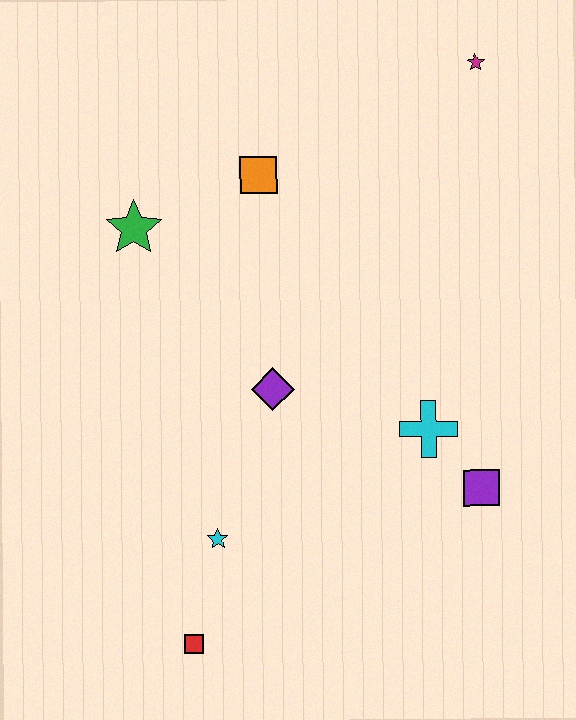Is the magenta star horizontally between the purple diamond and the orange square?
No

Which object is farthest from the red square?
The magenta star is farthest from the red square.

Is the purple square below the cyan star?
No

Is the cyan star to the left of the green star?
No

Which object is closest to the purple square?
The cyan cross is closest to the purple square.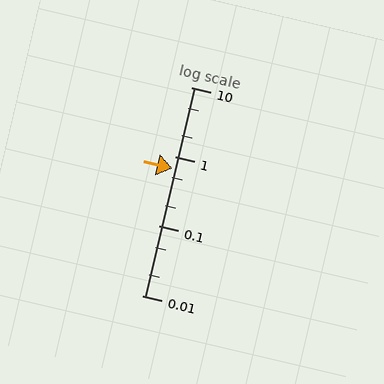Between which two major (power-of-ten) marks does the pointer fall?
The pointer is between 0.1 and 1.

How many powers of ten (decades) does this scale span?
The scale spans 3 decades, from 0.01 to 10.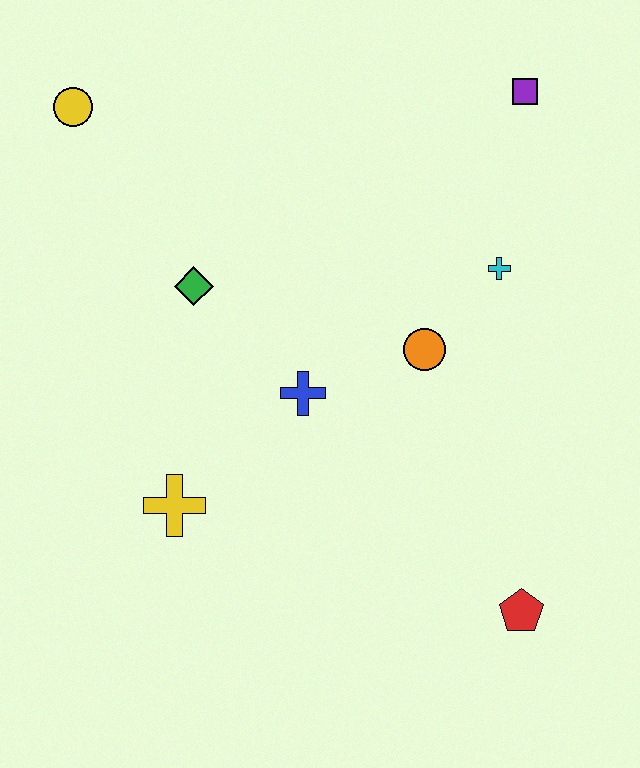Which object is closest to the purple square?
The cyan cross is closest to the purple square.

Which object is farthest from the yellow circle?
The red pentagon is farthest from the yellow circle.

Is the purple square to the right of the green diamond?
Yes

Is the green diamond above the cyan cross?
No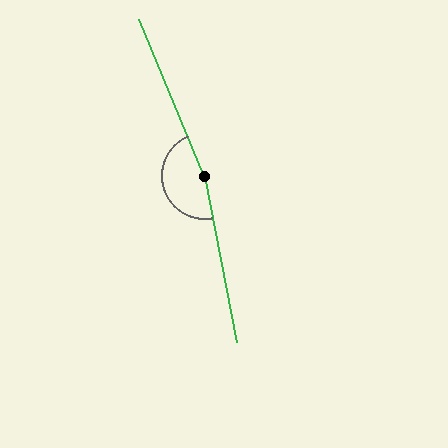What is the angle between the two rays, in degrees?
Approximately 168 degrees.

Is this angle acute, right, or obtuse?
It is obtuse.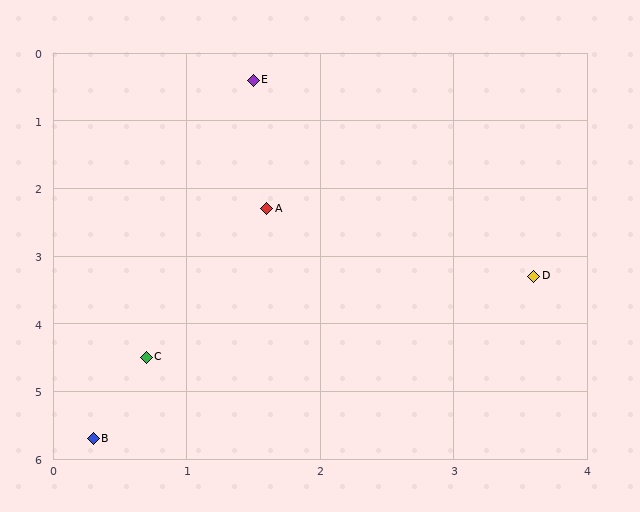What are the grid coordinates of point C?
Point C is at approximately (0.7, 4.5).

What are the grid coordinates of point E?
Point E is at approximately (1.5, 0.4).